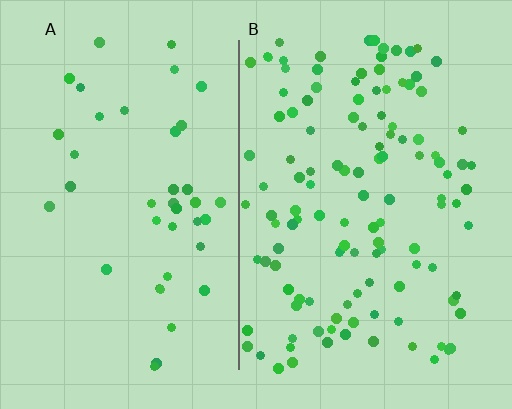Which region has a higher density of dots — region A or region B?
B (the right).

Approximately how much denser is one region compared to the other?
Approximately 3.0× — region B over region A.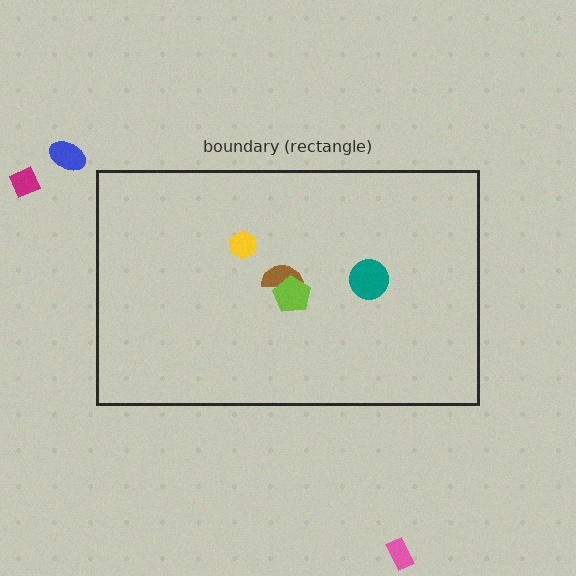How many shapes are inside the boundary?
4 inside, 3 outside.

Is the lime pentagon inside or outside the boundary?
Inside.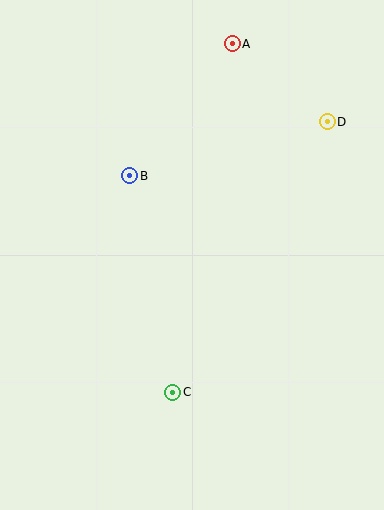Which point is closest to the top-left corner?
Point B is closest to the top-left corner.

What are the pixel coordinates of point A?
Point A is at (232, 44).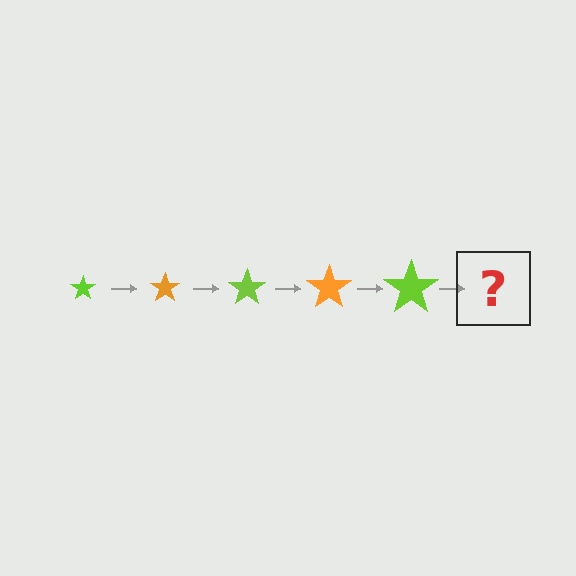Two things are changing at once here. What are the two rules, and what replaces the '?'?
The two rules are that the star grows larger each step and the color cycles through lime and orange. The '?' should be an orange star, larger than the previous one.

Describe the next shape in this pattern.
It should be an orange star, larger than the previous one.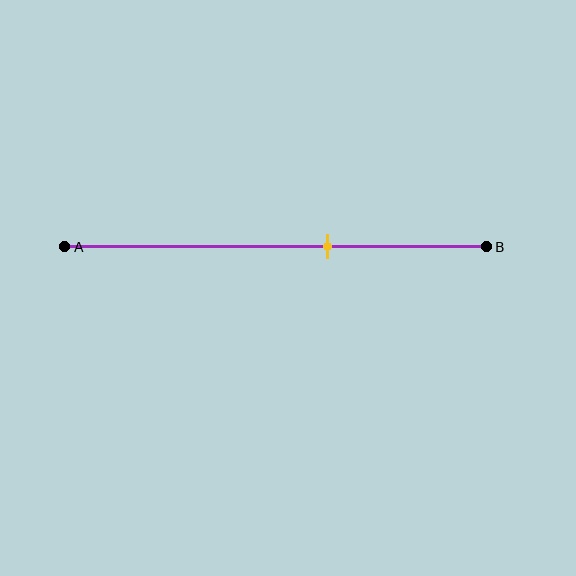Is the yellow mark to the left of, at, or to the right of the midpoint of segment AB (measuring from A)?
The yellow mark is to the right of the midpoint of segment AB.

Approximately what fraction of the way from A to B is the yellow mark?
The yellow mark is approximately 60% of the way from A to B.